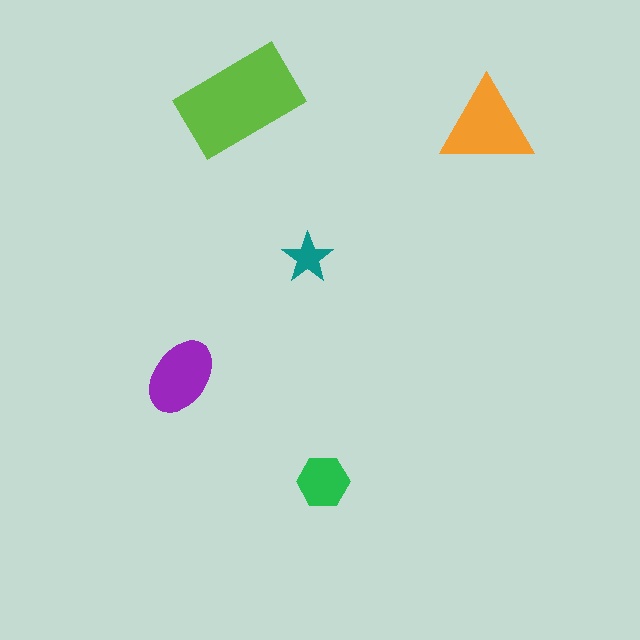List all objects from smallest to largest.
The teal star, the green hexagon, the purple ellipse, the orange triangle, the lime rectangle.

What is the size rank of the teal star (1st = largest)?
5th.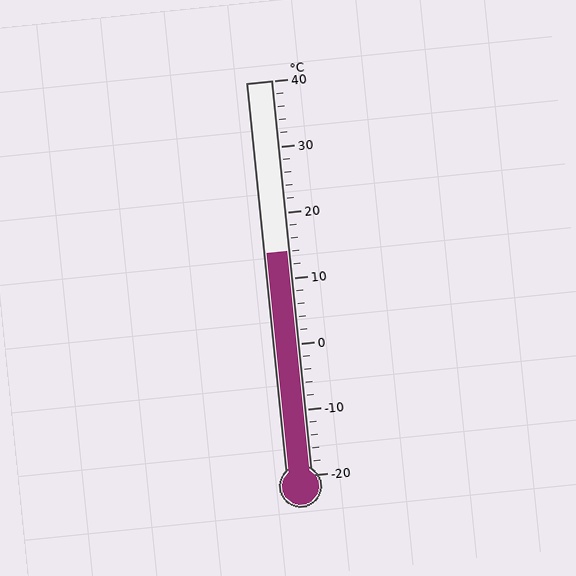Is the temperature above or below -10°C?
The temperature is above -10°C.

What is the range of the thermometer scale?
The thermometer scale ranges from -20°C to 40°C.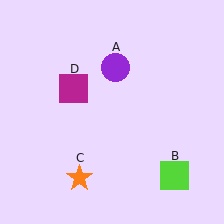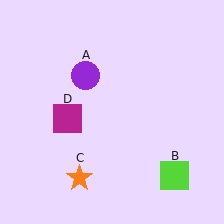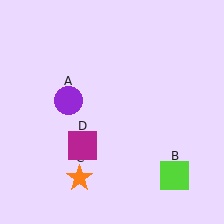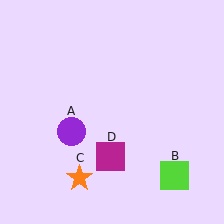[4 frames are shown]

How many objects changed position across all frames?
2 objects changed position: purple circle (object A), magenta square (object D).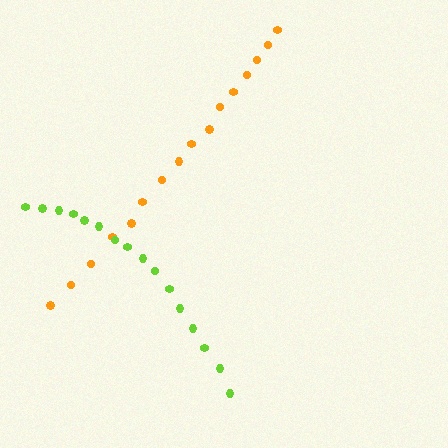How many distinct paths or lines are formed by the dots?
There are 2 distinct paths.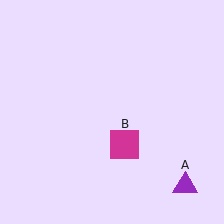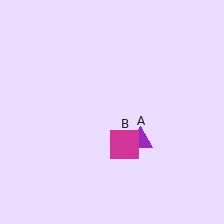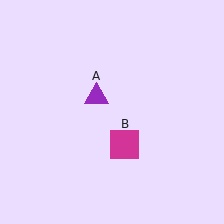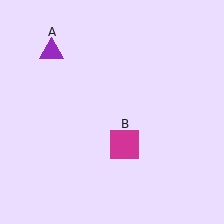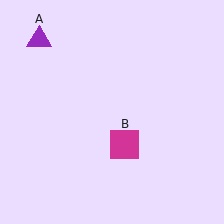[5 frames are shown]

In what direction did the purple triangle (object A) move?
The purple triangle (object A) moved up and to the left.